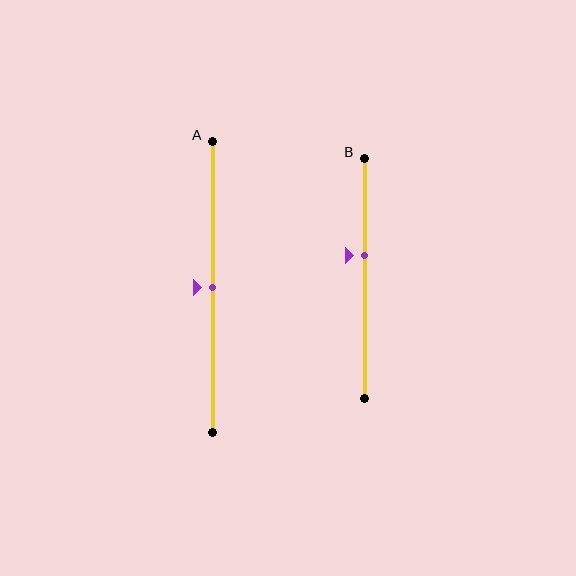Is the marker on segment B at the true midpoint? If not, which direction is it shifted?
No, the marker on segment B is shifted upward by about 10% of the segment length.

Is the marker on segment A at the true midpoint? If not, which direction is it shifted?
Yes, the marker on segment A is at the true midpoint.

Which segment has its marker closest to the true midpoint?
Segment A has its marker closest to the true midpoint.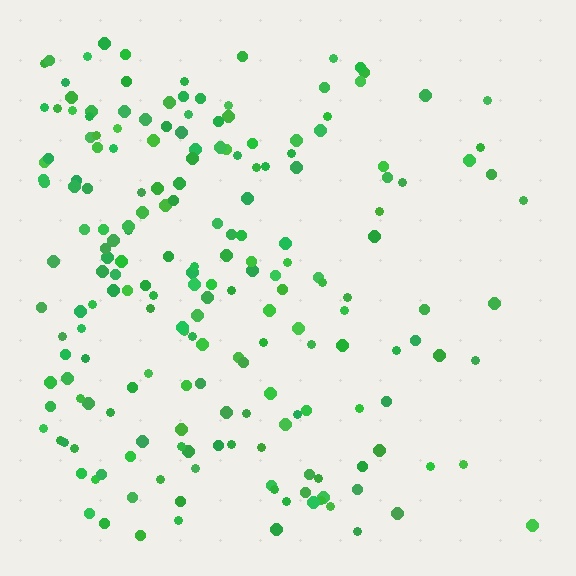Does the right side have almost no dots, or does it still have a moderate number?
Still a moderate number, just noticeably fewer than the left.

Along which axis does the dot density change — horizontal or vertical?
Horizontal.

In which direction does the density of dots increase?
From right to left, with the left side densest.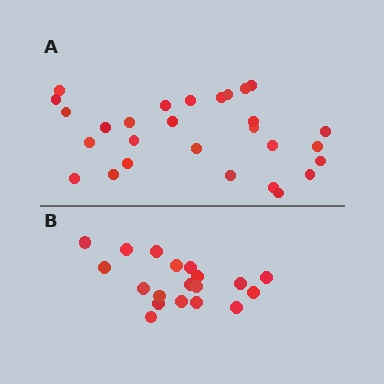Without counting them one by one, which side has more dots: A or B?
Region A (the top region) has more dots.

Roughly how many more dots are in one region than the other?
Region A has roughly 8 or so more dots than region B.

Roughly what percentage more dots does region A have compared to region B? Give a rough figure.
About 45% more.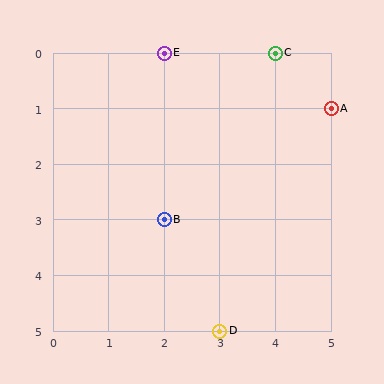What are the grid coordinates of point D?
Point D is at grid coordinates (3, 5).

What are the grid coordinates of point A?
Point A is at grid coordinates (5, 1).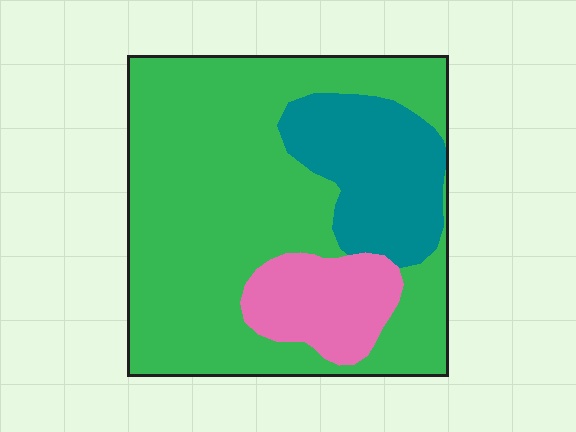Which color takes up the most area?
Green, at roughly 70%.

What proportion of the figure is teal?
Teal takes up less than a quarter of the figure.